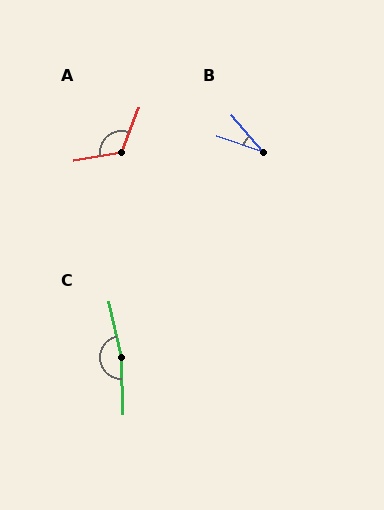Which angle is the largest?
C, at approximately 168 degrees.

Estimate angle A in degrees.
Approximately 120 degrees.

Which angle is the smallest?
B, at approximately 31 degrees.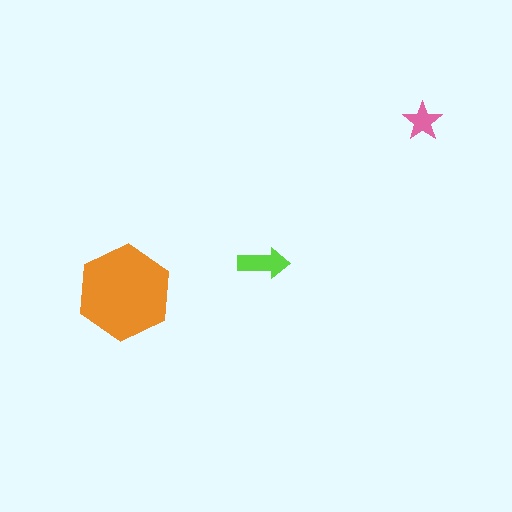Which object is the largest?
The orange hexagon.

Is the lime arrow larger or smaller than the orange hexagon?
Smaller.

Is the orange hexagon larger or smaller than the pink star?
Larger.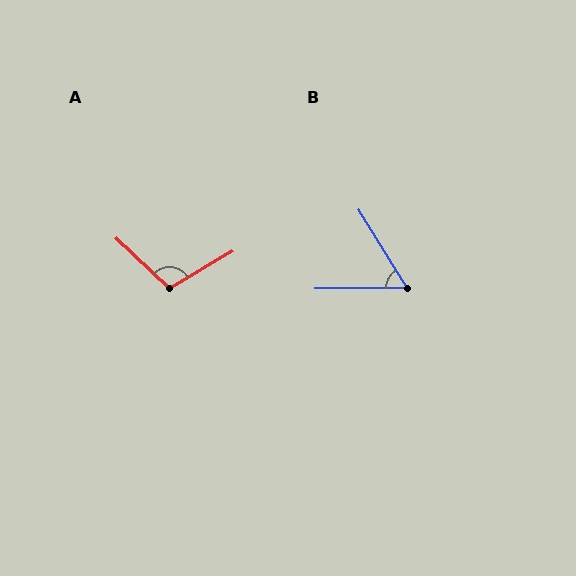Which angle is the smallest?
B, at approximately 59 degrees.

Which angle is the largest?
A, at approximately 106 degrees.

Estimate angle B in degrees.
Approximately 59 degrees.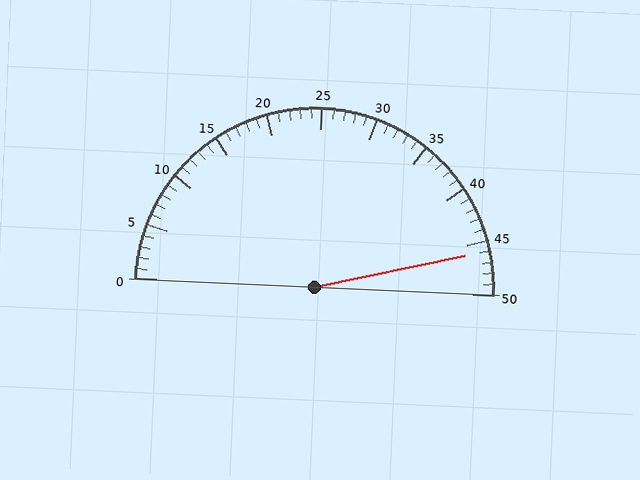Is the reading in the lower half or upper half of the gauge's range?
The reading is in the upper half of the range (0 to 50).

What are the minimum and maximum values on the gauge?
The gauge ranges from 0 to 50.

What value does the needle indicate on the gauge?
The needle indicates approximately 46.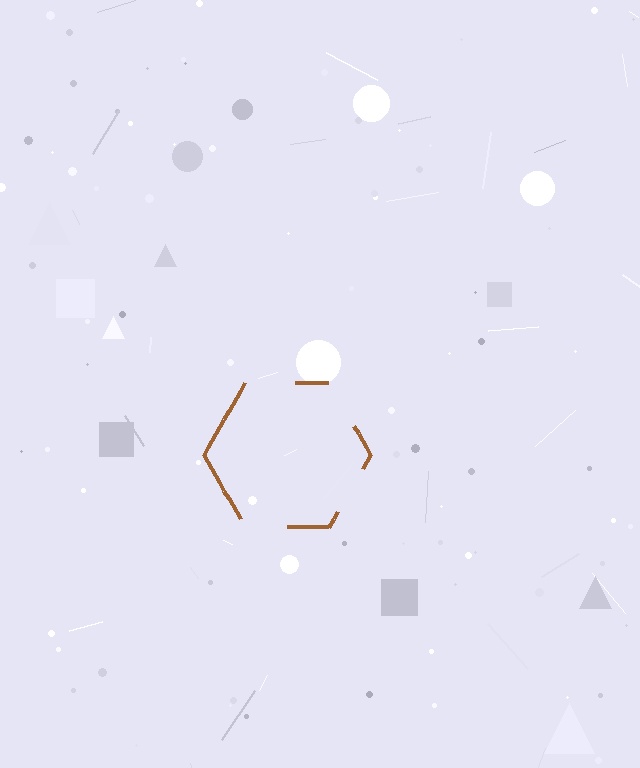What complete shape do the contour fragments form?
The contour fragments form a hexagon.